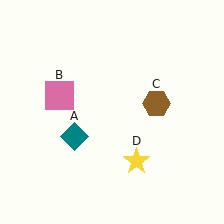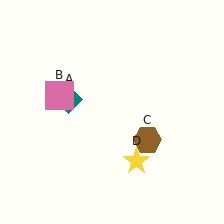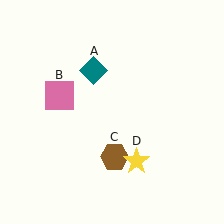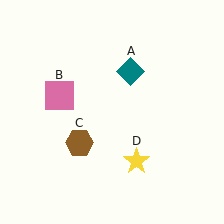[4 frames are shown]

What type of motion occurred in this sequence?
The teal diamond (object A), brown hexagon (object C) rotated clockwise around the center of the scene.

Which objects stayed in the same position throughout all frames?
Pink square (object B) and yellow star (object D) remained stationary.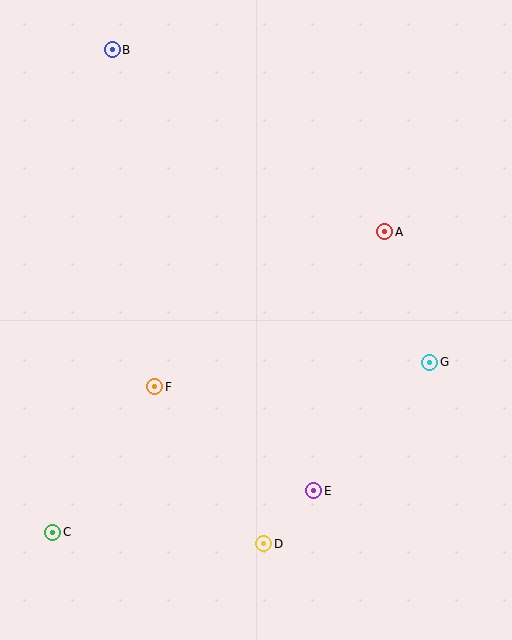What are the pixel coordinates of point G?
Point G is at (430, 362).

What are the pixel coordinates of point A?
Point A is at (385, 232).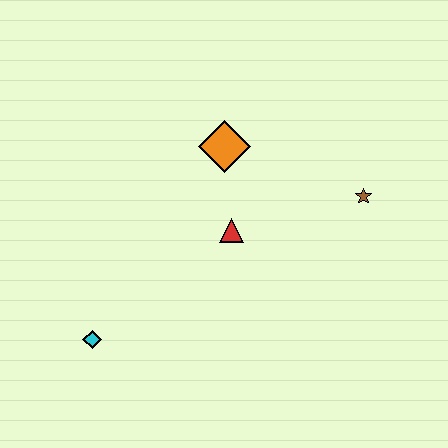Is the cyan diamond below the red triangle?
Yes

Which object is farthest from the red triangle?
The cyan diamond is farthest from the red triangle.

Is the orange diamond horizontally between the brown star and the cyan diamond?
Yes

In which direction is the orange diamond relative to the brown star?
The orange diamond is to the left of the brown star.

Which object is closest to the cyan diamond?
The red triangle is closest to the cyan diamond.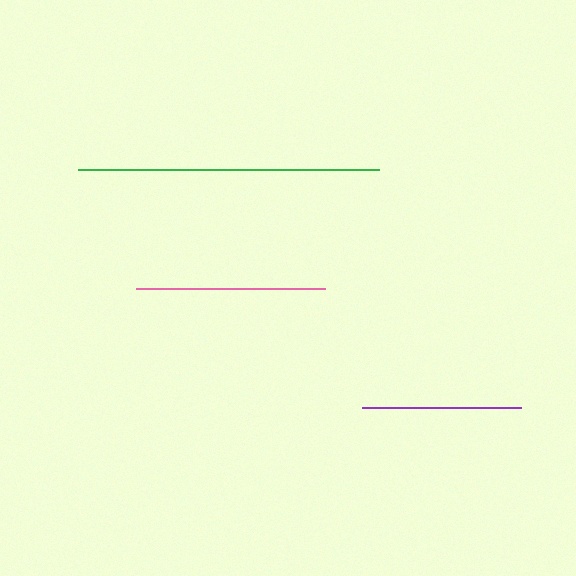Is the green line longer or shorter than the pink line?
The green line is longer than the pink line.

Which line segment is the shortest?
The purple line is the shortest at approximately 159 pixels.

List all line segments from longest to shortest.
From longest to shortest: green, pink, purple.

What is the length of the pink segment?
The pink segment is approximately 188 pixels long.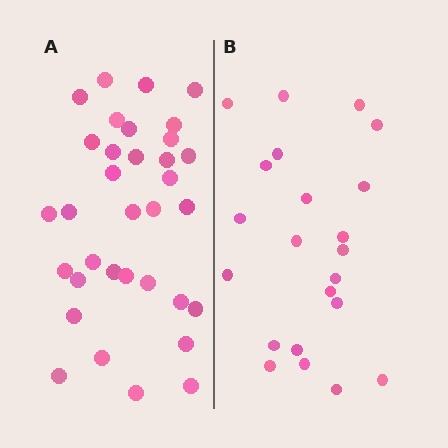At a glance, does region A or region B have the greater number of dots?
Region A (the left region) has more dots.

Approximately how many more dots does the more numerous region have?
Region A has roughly 12 or so more dots than region B.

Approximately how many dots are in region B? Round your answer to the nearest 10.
About 20 dots. (The exact count is 22, which rounds to 20.)